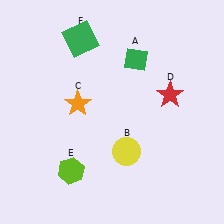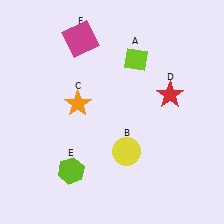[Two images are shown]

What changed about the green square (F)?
In Image 1, F is green. In Image 2, it changed to magenta.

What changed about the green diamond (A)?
In Image 1, A is green. In Image 2, it changed to lime.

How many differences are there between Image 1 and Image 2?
There are 2 differences between the two images.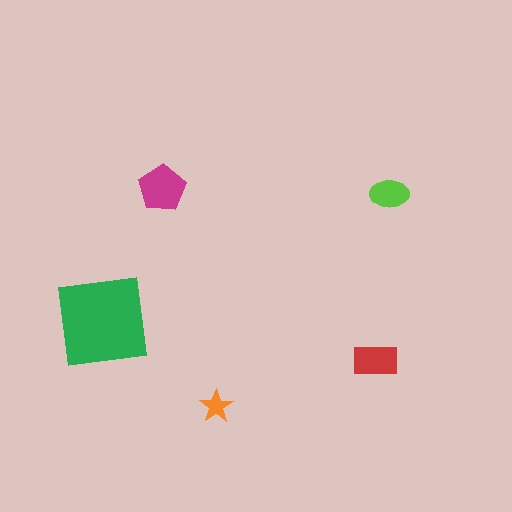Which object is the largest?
The green square.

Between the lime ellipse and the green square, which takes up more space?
The green square.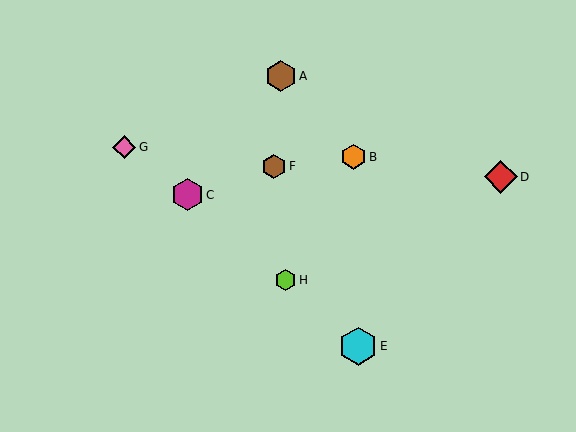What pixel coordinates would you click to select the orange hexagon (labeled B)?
Click at (354, 157) to select the orange hexagon B.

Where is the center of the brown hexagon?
The center of the brown hexagon is at (274, 166).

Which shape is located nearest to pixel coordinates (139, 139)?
The pink diamond (labeled G) at (124, 147) is nearest to that location.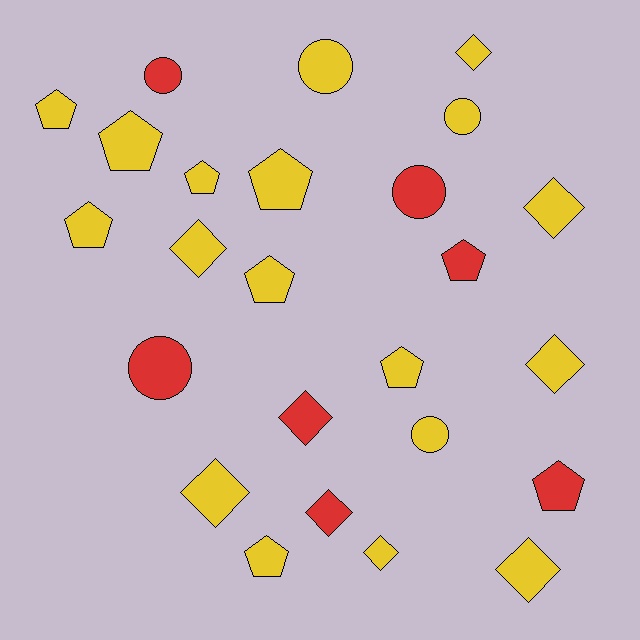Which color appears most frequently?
Yellow, with 18 objects.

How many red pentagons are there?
There are 2 red pentagons.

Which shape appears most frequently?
Pentagon, with 10 objects.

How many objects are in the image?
There are 25 objects.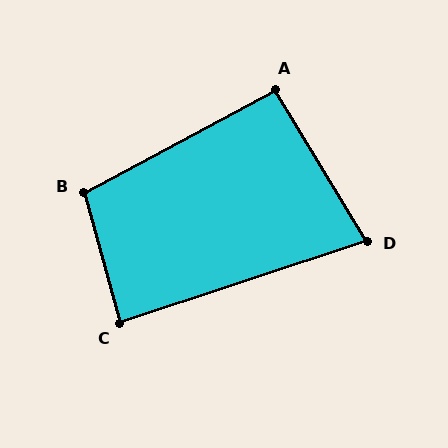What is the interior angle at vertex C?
Approximately 87 degrees (approximately right).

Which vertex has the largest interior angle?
B, at approximately 103 degrees.